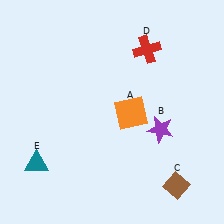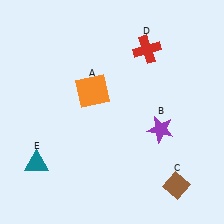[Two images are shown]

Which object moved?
The orange square (A) moved left.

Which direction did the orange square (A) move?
The orange square (A) moved left.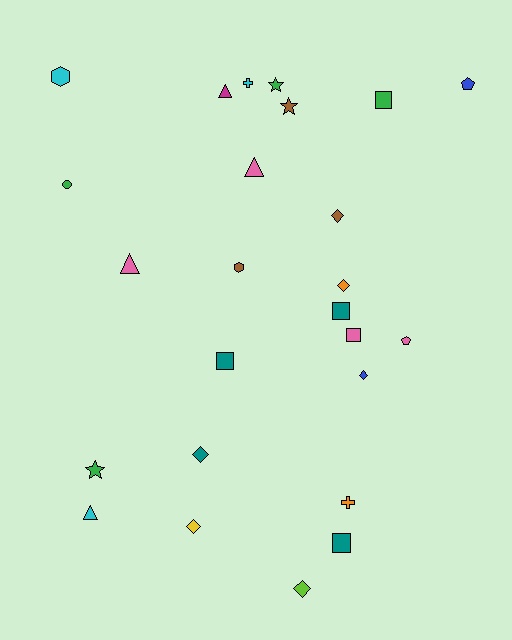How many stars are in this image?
There are 3 stars.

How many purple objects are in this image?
There are no purple objects.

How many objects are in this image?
There are 25 objects.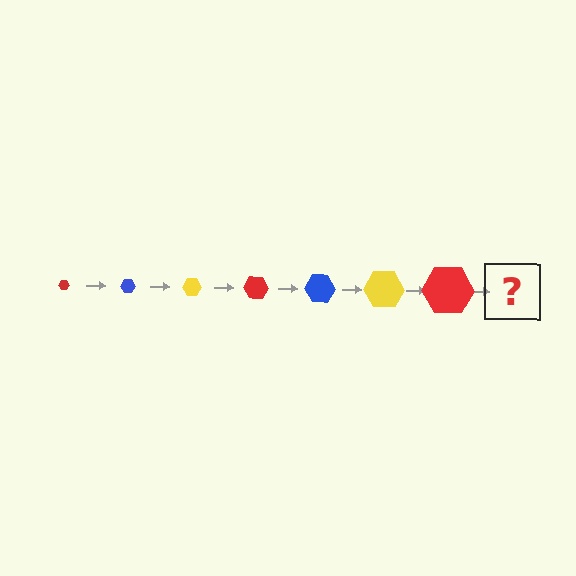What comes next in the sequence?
The next element should be a blue hexagon, larger than the previous one.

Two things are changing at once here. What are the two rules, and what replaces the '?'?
The two rules are that the hexagon grows larger each step and the color cycles through red, blue, and yellow. The '?' should be a blue hexagon, larger than the previous one.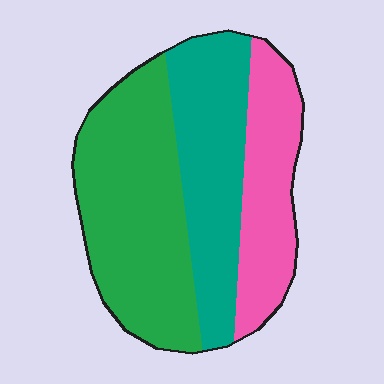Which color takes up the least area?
Pink, at roughly 25%.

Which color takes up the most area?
Green, at roughly 45%.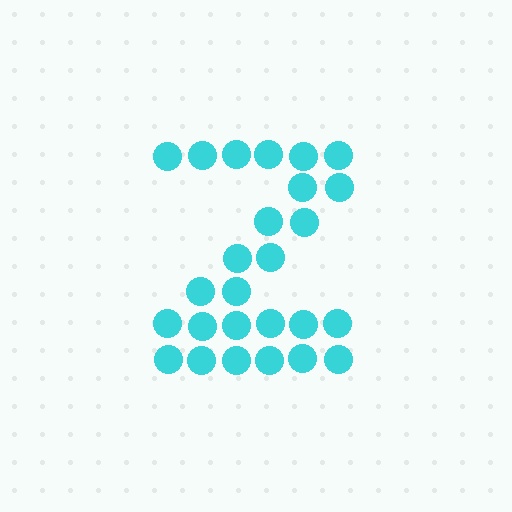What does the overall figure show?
The overall figure shows the letter Z.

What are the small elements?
The small elements are circles.